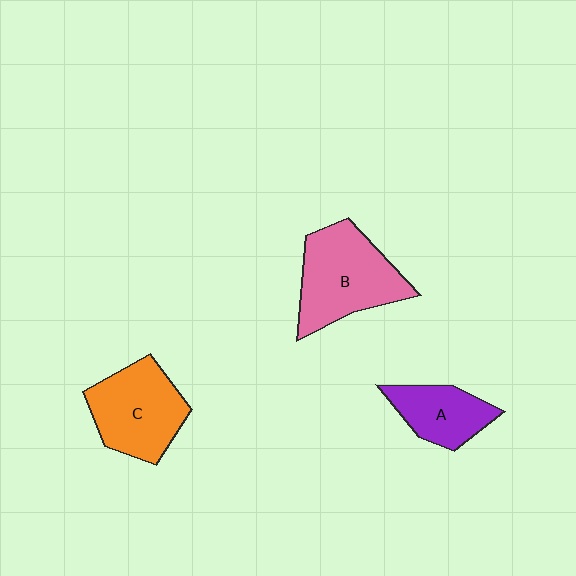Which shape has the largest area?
Shape B (pink).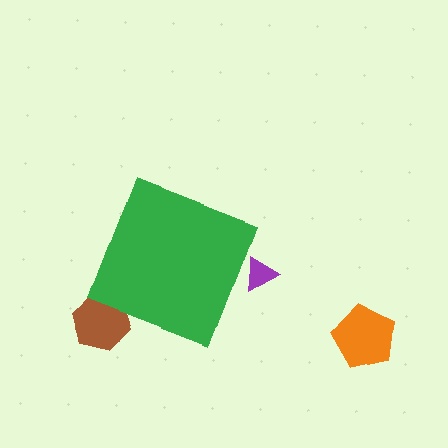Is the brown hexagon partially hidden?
Yes, the brown hexagon is partially hidden behind the green diamond.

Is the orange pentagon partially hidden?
No, the orange pentagon is fully visible.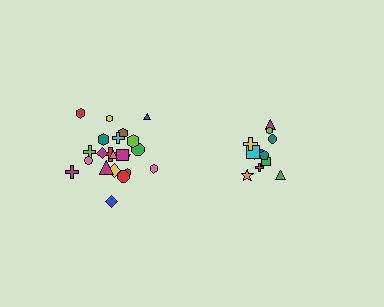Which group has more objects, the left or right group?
The left group.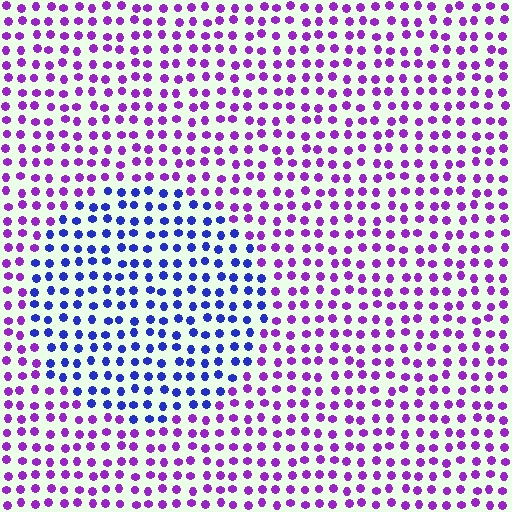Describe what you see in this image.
The image is filled with small purple elements in a uniform arrangement. A circle-shaped region is visible where the elements are tinted to a slightly different hue, forming a subtle color boundary.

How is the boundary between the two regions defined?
The boundary is defined purely by a slight shift in hue (about 48 degrees). Spacing, size, and orientation are identical on both sides.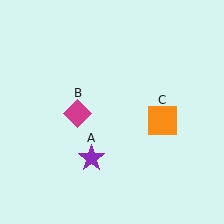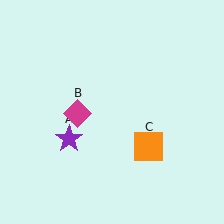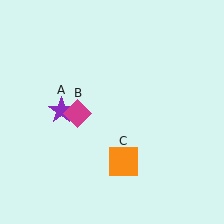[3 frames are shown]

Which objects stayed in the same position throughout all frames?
Magenta diamond (object B) remained stationary.